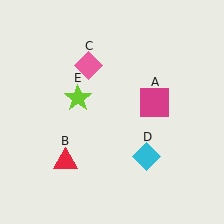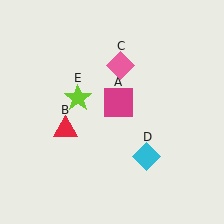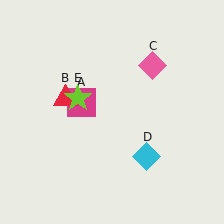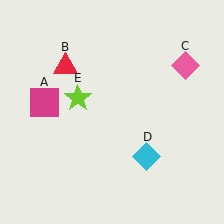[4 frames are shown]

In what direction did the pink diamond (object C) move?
The pink diamond (object C) moved right.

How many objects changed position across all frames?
3 objects changed position: magenta square (object A), red triangle (object B), pink diamond (object C).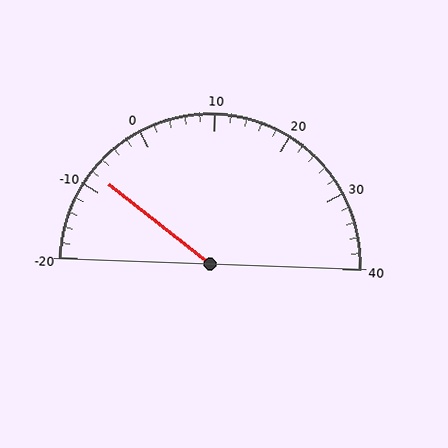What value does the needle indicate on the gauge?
The needle indicates approximately -8.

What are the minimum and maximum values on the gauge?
The gauge ranges from -20 to 40.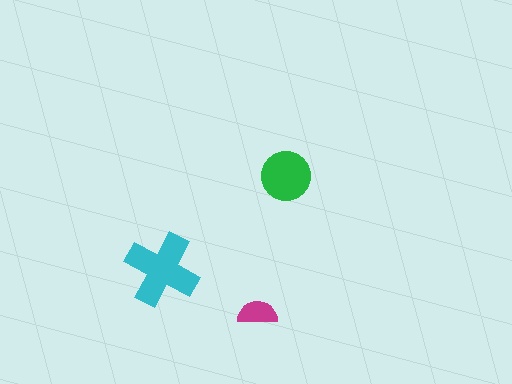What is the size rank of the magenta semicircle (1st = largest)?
3rd.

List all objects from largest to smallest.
The cyan cross, the green circle, the magenta semicircle.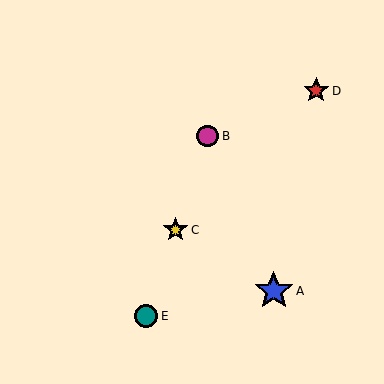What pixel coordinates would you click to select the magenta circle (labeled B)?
Click at (208, 136) to select the magenta circle B.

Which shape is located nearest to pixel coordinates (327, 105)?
The red star (labeled D) at (316, 91) is nearest to that location.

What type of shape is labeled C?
Shape C is a yellow star.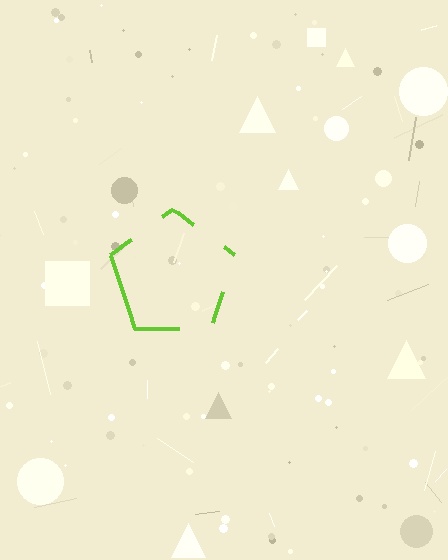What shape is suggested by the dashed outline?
The dashed outline suggests a pentagon.